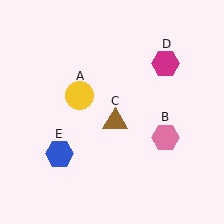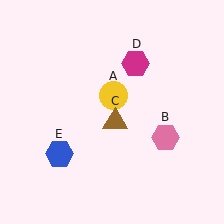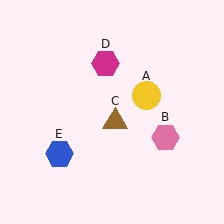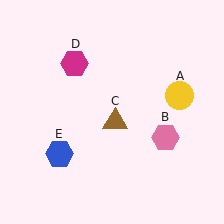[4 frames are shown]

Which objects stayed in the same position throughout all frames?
Pink hexagon (object B) and brown triangle (object C) and blue hexagon (object E) remained stationary.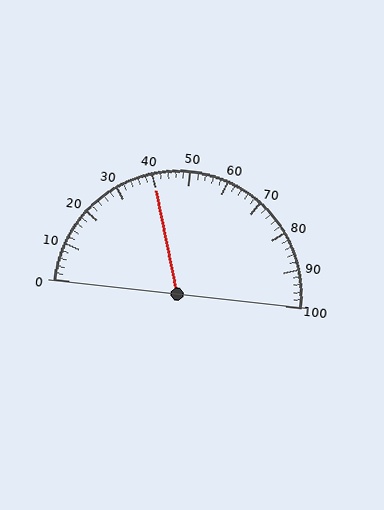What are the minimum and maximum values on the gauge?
The gauge ranges from 0 to 100.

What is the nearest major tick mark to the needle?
The nearest major tick mark is 40.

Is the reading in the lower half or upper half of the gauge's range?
The reading is in the lower half of the range (0 to 100).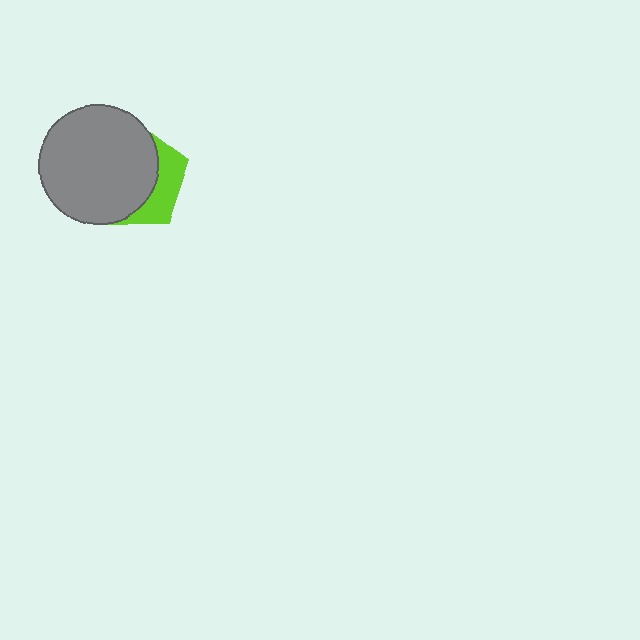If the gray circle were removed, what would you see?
You would see the complete lime pentagon.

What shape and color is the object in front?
The object in front is a gray circle.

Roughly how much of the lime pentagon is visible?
A small part of it is visible (roughly 30%).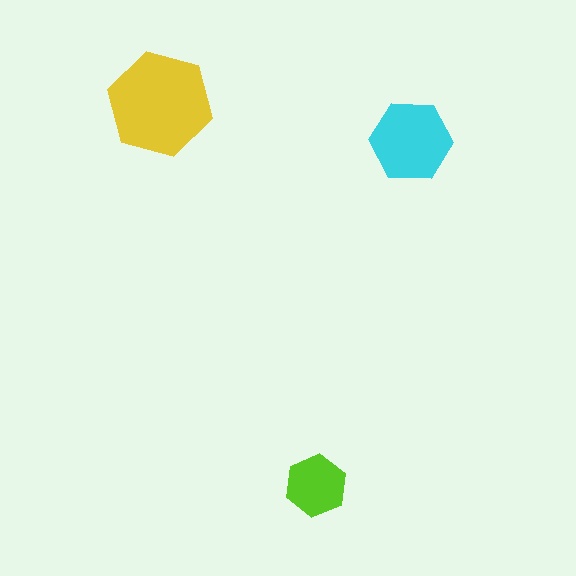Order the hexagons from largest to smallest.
the yellow one, the cyan one, the lime one.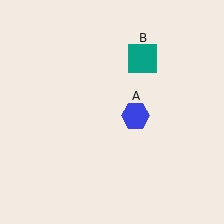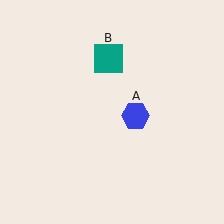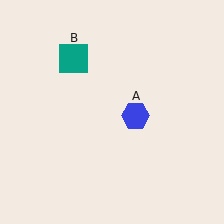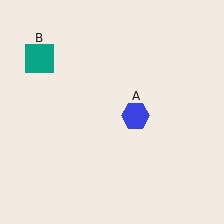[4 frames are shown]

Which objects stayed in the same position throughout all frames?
Blue hexagon (object A) remained stationary.